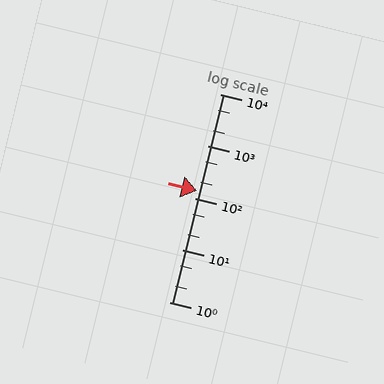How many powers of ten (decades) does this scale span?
The scale spans 4 decades, from 1 to 10000.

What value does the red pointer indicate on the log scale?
The pointer indicates approximately 140.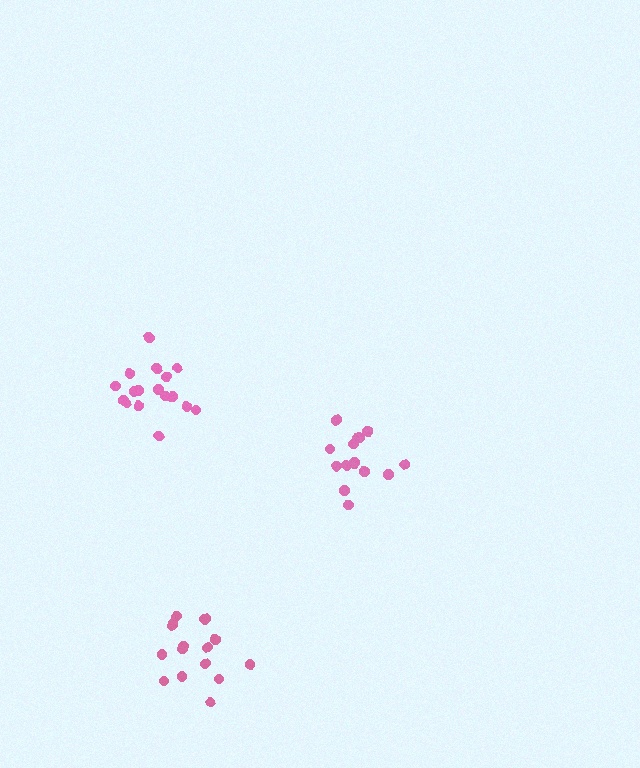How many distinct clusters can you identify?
There are 3 distinct clusters.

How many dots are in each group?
Group 1: 17 dots, Group 2: 15 dots, Group 3: 16 dots (48 total).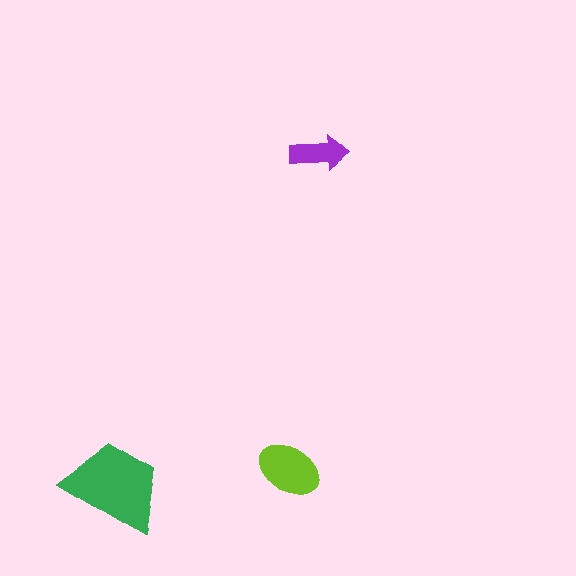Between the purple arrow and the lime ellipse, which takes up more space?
The lime ellipse.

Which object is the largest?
The green trapezoid.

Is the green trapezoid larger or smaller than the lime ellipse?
Larger.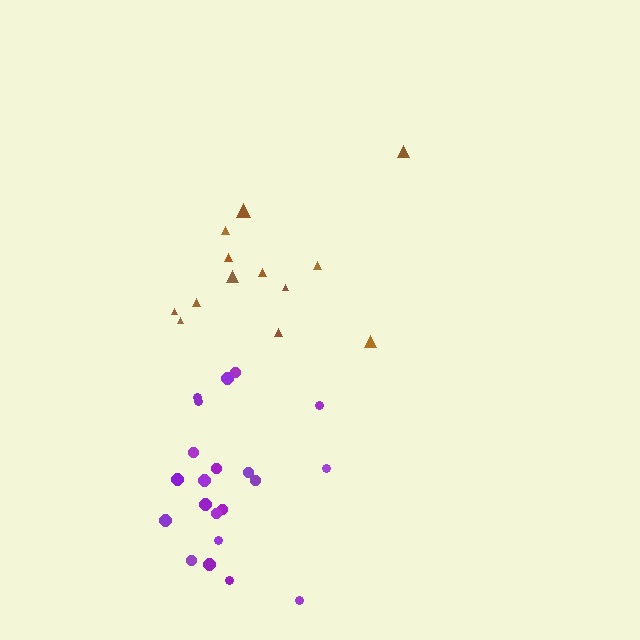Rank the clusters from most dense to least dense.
purple, brown.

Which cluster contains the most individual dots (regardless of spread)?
Purple (21).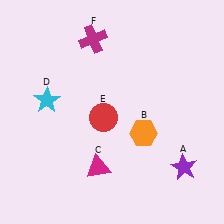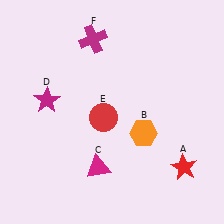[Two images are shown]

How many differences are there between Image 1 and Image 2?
There are 2 differences between the two images.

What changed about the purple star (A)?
In Image 1, A is purple. In Image 2, it changed to red.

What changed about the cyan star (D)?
In Image 1, D is cyan. In Image 2, it changed to magenta.